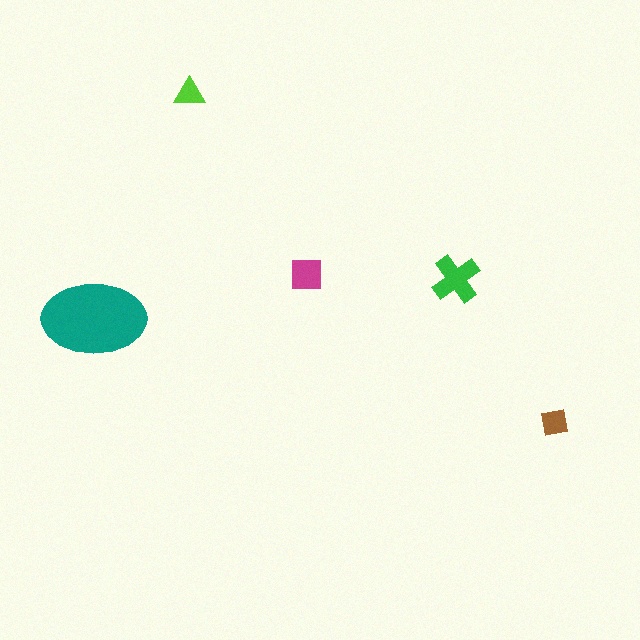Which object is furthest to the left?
The teal ellipse is leftmost.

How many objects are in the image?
There are 5 objects in the image.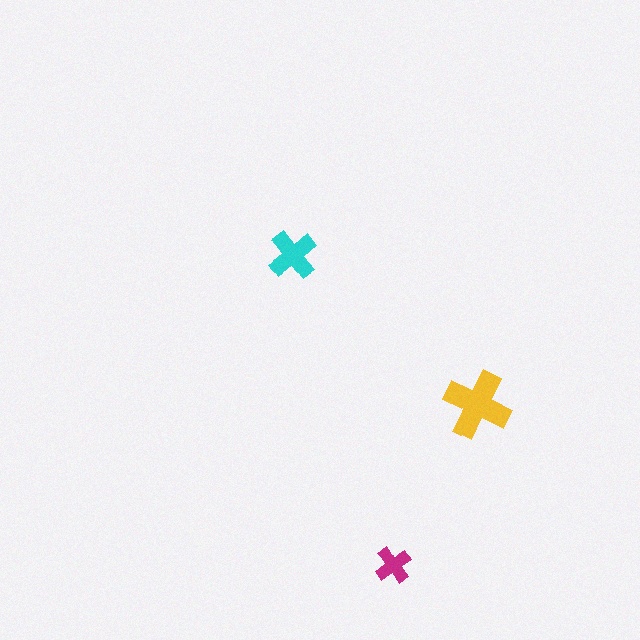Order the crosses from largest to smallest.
the yellow one, the cyan one, the magenta one.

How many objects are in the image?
There are 3 objects in the image.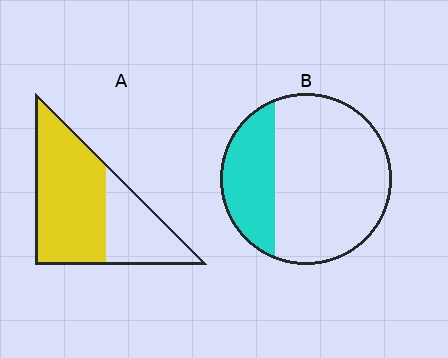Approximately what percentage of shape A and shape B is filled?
A is approximately 65% and B is approximately 30%.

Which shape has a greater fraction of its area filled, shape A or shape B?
Shape A.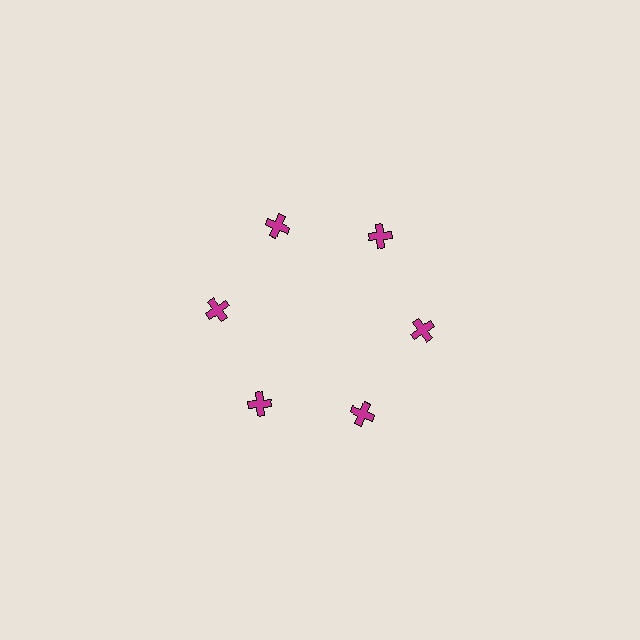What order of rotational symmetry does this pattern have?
This pattern has 6-fold rotational symmetry.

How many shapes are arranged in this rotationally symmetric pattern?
There are 6 shapes, arranged in 6 groups of 1.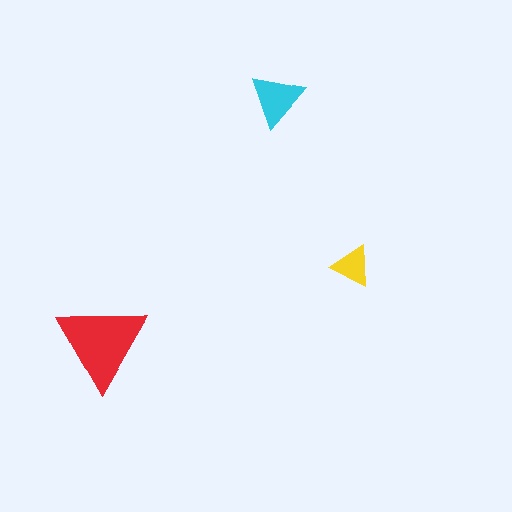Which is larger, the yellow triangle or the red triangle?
The red one.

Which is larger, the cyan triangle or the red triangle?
The red one.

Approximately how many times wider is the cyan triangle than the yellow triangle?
About 1.5 times wider.